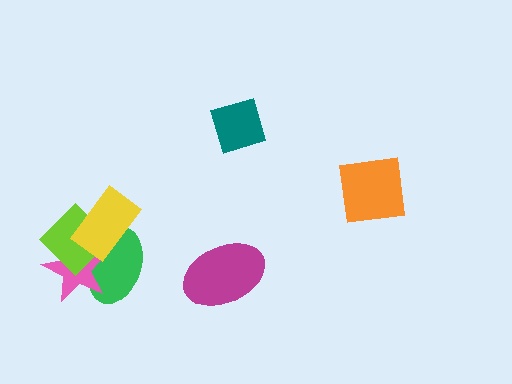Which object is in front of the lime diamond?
The yellow rectangle is in front of the lime diamond.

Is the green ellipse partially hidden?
Yes, it is partially covered by another shape.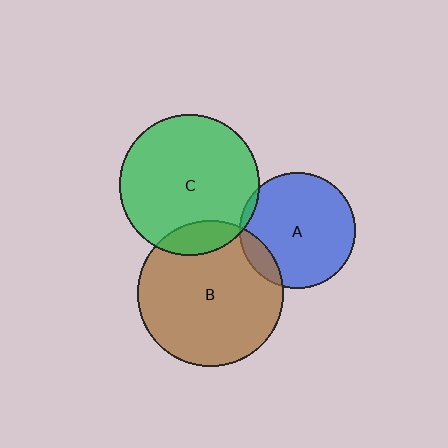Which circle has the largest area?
Circle B (brown).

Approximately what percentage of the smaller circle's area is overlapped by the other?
Approximately 10%.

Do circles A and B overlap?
Yes.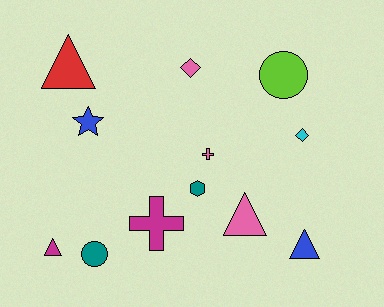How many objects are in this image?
There are 12 objects.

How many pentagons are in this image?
There are no pentagons.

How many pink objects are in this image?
There are 3 pink objects.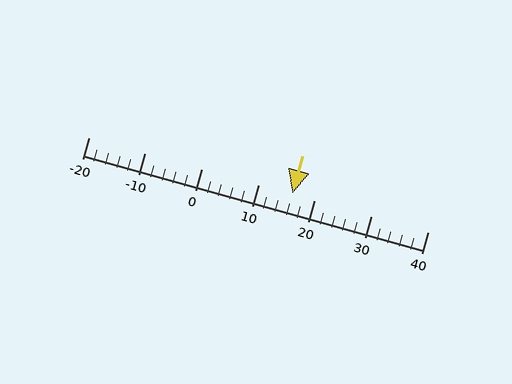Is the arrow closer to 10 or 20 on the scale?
The arrow is closer to 20.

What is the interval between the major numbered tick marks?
The major tick marks are spaced 10 units apart.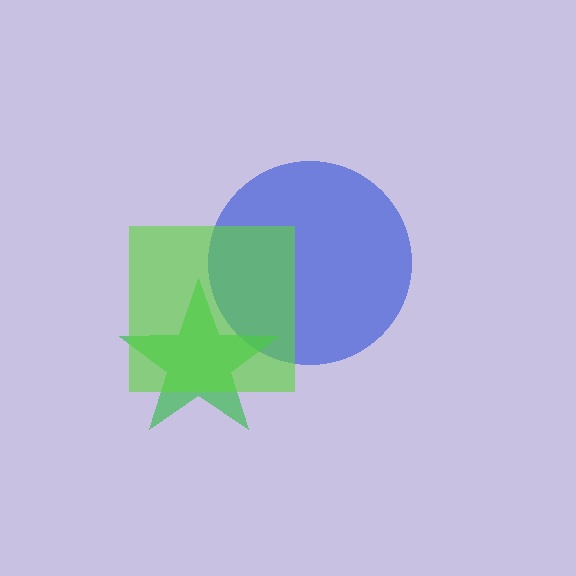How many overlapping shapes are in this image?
There are 3 overlapping shapes in the image.